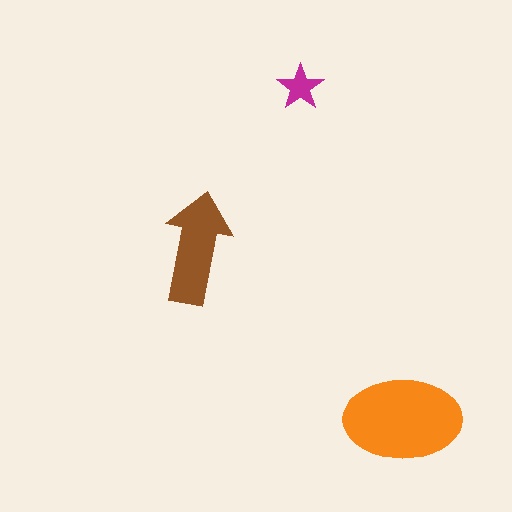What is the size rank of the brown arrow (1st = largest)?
2nd.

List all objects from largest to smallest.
The orange ellipse, the brown arrow, the magenta star.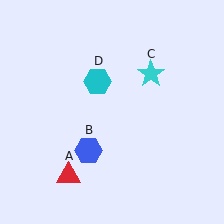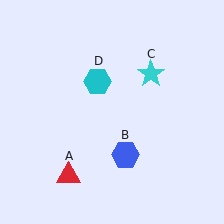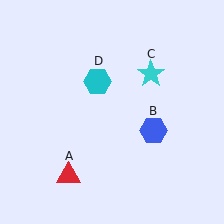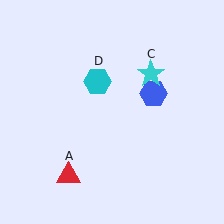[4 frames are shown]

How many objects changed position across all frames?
1 object changed position: blue hexagon (object B).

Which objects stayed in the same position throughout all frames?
Red triangle (object A) and cyan star (object C) and cyan hexagon (object D) remained stationary.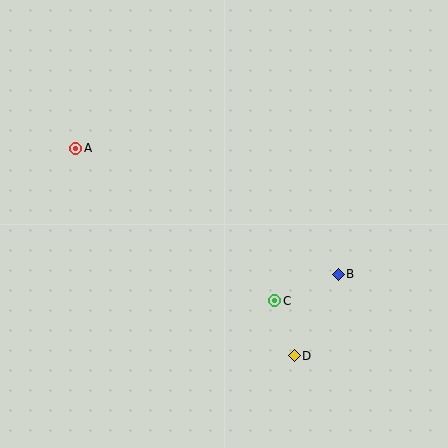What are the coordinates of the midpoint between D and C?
The midpoint between D and C is at (285, 328).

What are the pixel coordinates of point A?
Point A is at (76, 148).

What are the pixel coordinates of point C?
Point C is at (275, 301).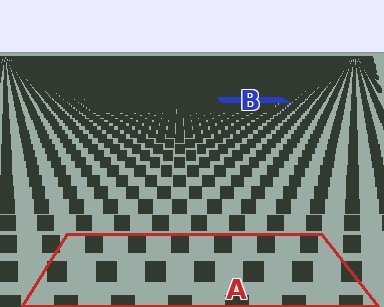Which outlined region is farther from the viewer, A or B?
Region B is farther from the viewer — the texture elements inside it appear smaller and more densely packed.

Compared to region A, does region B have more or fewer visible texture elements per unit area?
Region B has more texture elements per unit area — they are packed more densely because it is farther away.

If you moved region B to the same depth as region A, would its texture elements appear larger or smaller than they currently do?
They would appear larger. At a closer depth, the same texture elements are projected at a bigger on-screen size.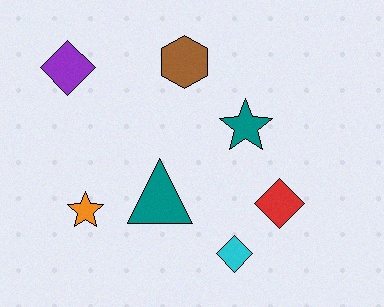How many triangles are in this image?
There is 1 triangle.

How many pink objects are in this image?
There are no pink objects.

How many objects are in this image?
There are 7 objects.